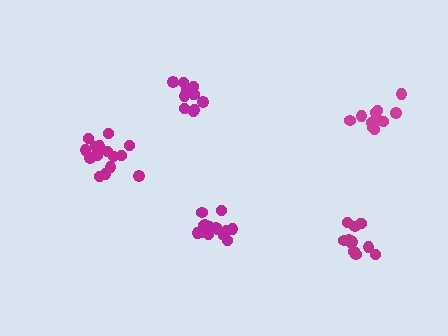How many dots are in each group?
Group 1: 16 dots, Group 2: 14 dots, Group 3: 12 dots, Group 4: 13 dots, Group 5: 12 dots (67 total).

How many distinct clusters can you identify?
There are 5 distinct clusters.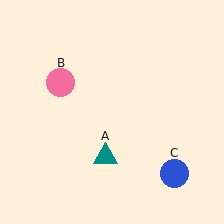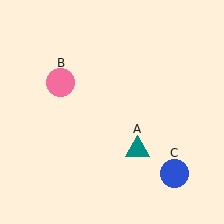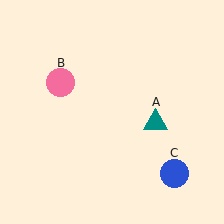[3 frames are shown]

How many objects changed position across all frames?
1 object changed position: teal triangle (object A).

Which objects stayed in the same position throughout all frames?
Pink circle (object B) and blue circle (object C) remained stationary.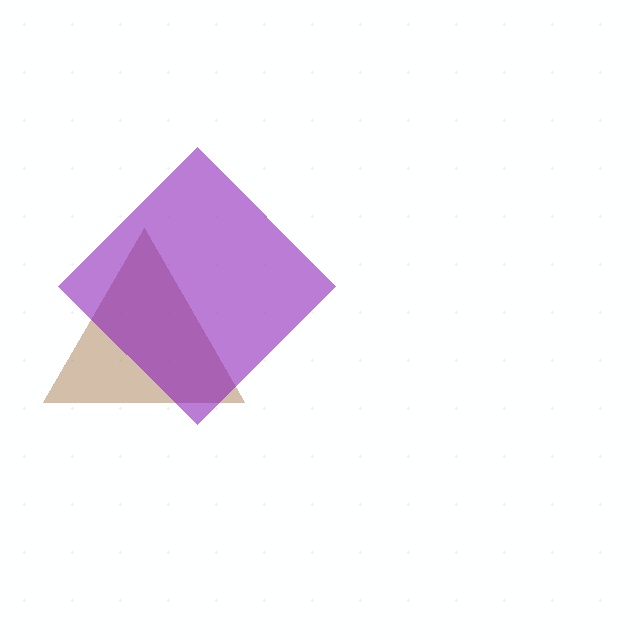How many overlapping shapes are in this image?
There are 2 overlapping shapes in the image.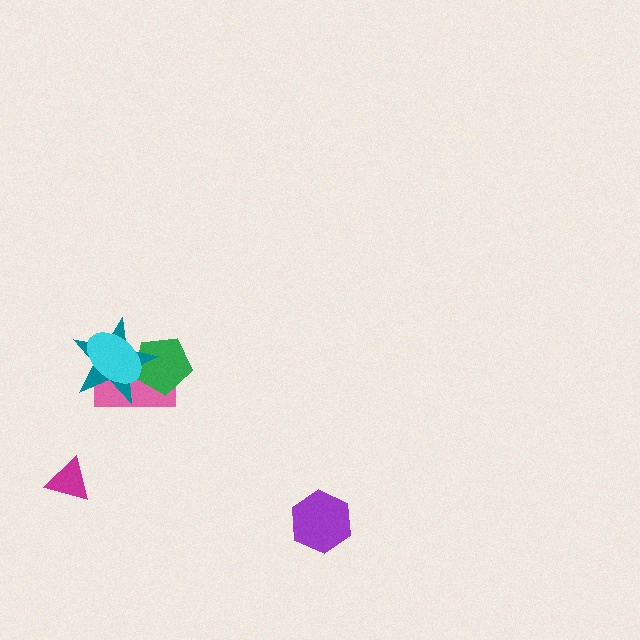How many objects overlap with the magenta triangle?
0 objects overlap with the magenta triangle.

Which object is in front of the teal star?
The cyan ellipse is in front of the teal star.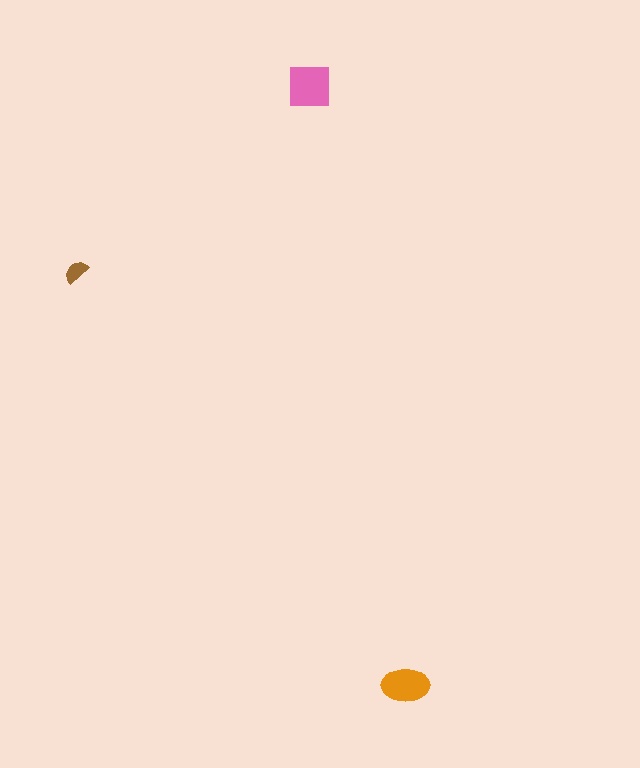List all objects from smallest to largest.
The brown semicircle, the orange ellipse, the pink square.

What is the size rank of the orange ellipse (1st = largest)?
2nd.